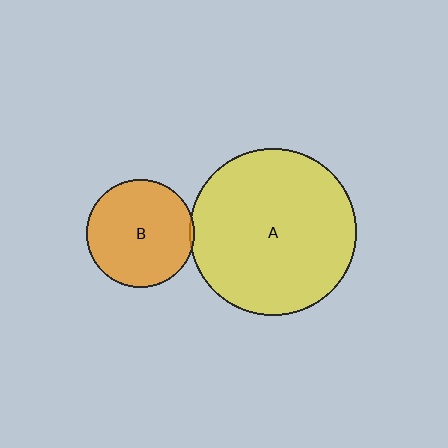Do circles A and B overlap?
Yes.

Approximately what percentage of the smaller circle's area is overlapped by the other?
Approximately 5%.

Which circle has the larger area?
Circle A (yellow).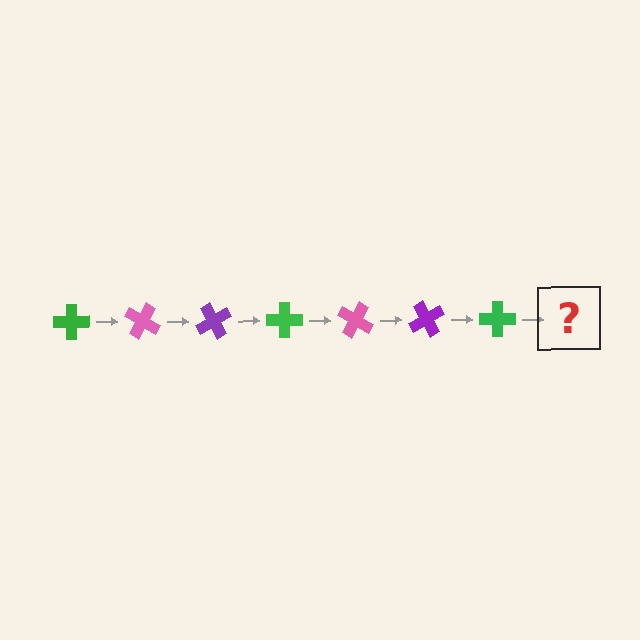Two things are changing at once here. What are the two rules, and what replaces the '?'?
The two rules are that it rotates 30 degrees each step and the color cycles through green, pink, and purple. The '?' should be a pink cross, rotated 210 degrees from the start.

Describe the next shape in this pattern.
It should be a pink cross, rotated 210 degrees from the start.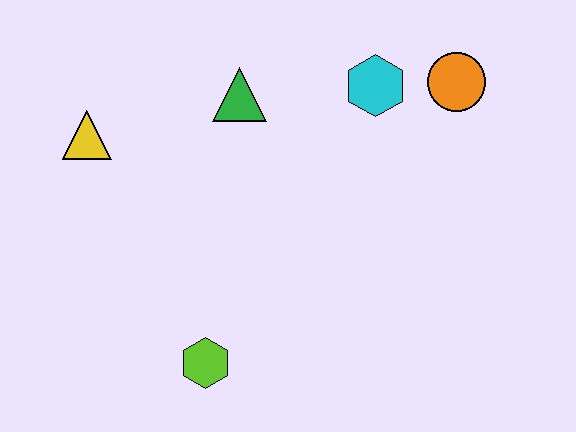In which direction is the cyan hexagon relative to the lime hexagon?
The cyan hexagon is above the lime hexagon.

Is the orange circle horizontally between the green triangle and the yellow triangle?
No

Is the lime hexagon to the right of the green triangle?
No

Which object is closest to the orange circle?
The cyan hexagon is closest to the orange circle.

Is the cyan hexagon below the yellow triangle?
No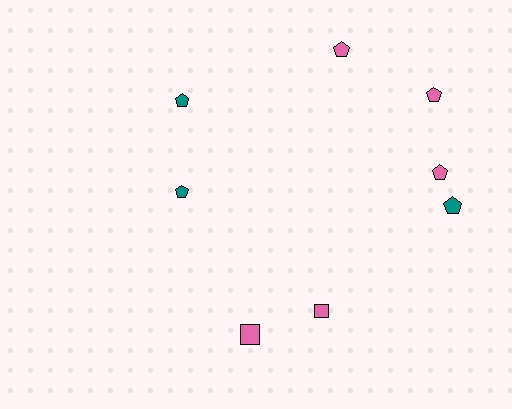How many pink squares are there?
There are 2 pink squares.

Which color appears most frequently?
Pink, with 5 objects.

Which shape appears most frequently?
Pentagon, with 6 objects.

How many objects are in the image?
There are 8 objects.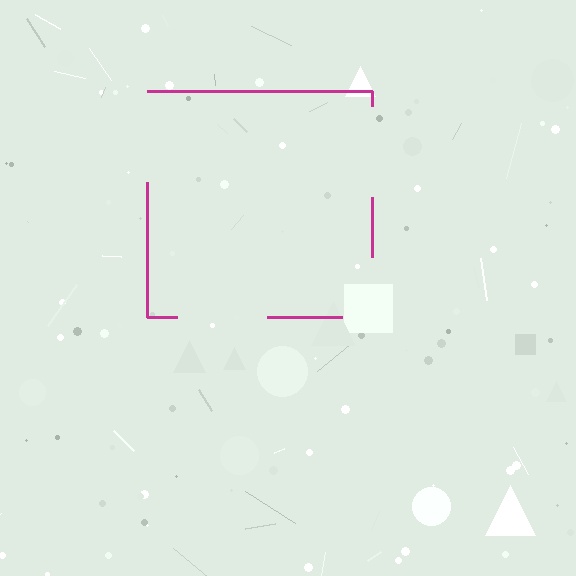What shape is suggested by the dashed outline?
The dashed outline suggests a square.